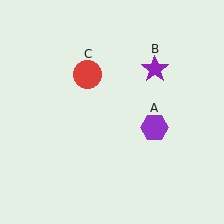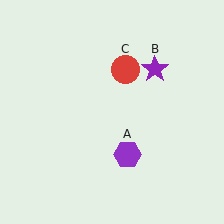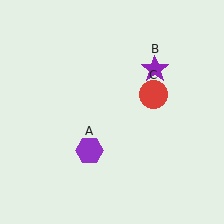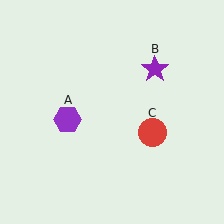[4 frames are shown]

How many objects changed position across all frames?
2 objects changed position: purple hexagon (object A), red circle (object C).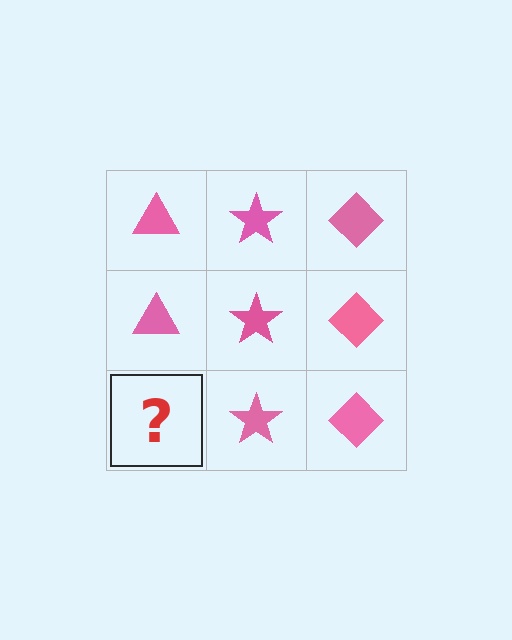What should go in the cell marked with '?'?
The missing cell should contain a pink triangle.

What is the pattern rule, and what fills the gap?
The rule is that each column has a consistent shape. The gap should be filled with a pink triangle.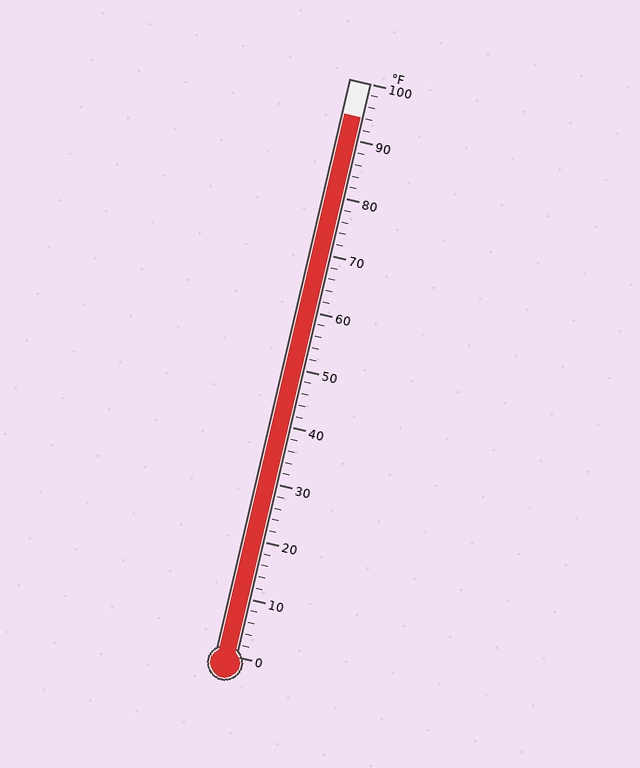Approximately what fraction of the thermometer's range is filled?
The thermometer is filled to approximately 95% of its range.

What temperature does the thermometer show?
The thermometer shows approximately 94°F.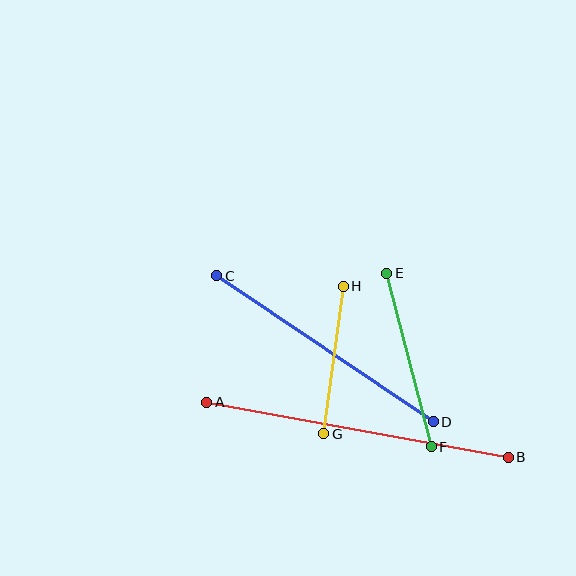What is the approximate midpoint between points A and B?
The midpoint is at approximately (357, 430) pixels.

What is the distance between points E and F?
The distance is approximately 179 pixels.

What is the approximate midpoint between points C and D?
The midpoint is at approximately (325, 349) pixels.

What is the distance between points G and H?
The distance is approximately 149 pixels.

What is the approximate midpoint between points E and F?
The midpoint is at approximately (409, 360) pixels.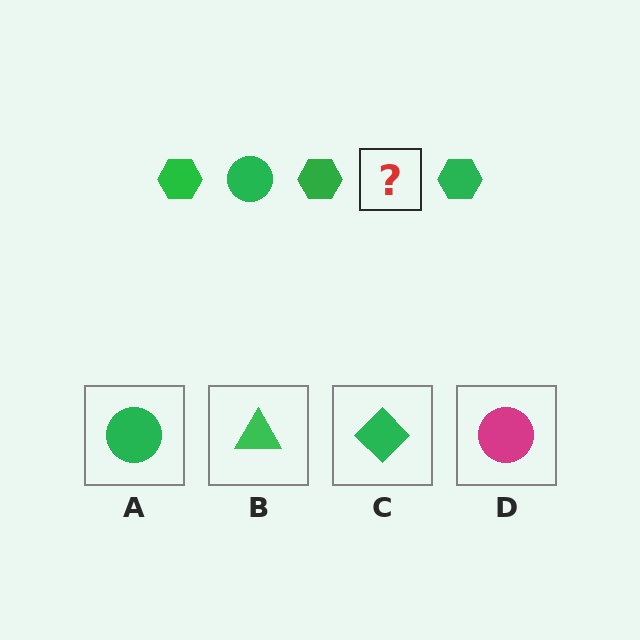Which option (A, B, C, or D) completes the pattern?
A.